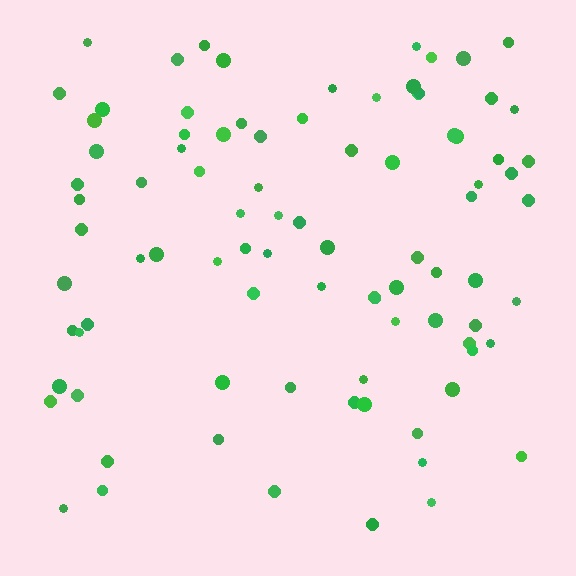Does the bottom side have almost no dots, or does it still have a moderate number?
Still a moderate number, just noticeably fewer than the top.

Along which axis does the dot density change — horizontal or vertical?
Vertical.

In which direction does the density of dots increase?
From bottom to top, with the top side densest.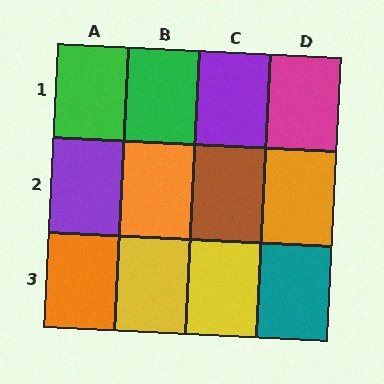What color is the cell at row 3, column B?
Yellow.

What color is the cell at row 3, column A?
Orange.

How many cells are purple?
2 cells are purple.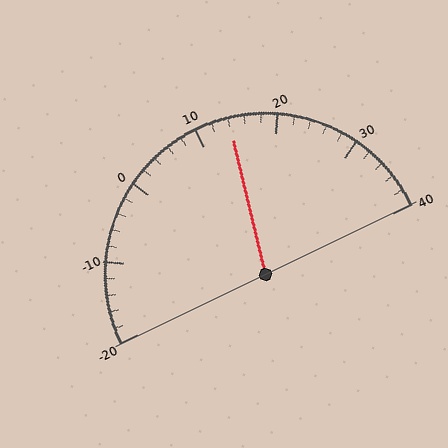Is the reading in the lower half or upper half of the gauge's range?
The reading is in the upper half of the range (-20 to 40).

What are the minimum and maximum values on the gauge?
The gauge ranges from -20 to 40.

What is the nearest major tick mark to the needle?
The nearest major tick mark is 10.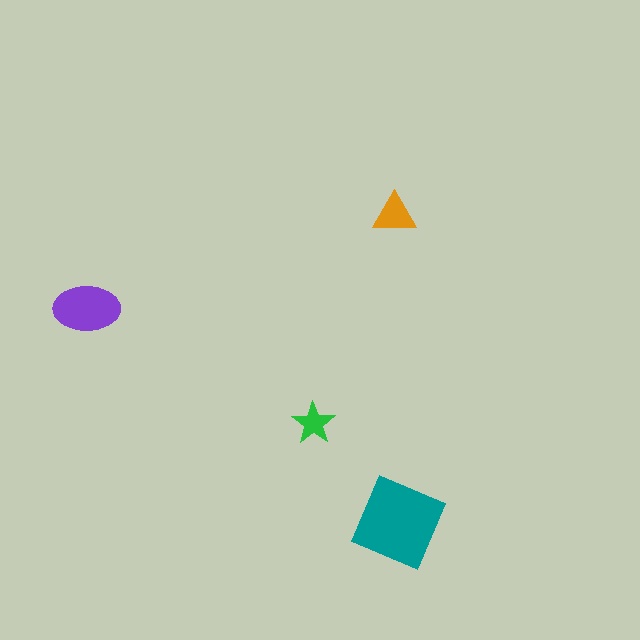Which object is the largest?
The teal diamond.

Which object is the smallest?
The green star.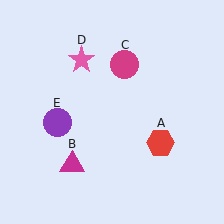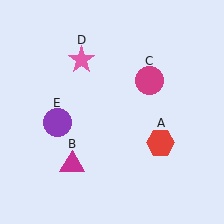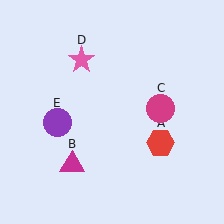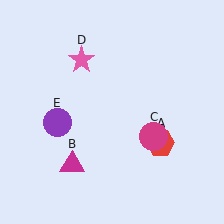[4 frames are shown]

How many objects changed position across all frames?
1 object changed position: magenta circle (object C).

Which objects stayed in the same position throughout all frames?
Red hexagon (object A) and magenta triangle (object B) and pink star (object D) and purple circle (object E) remained stationary.